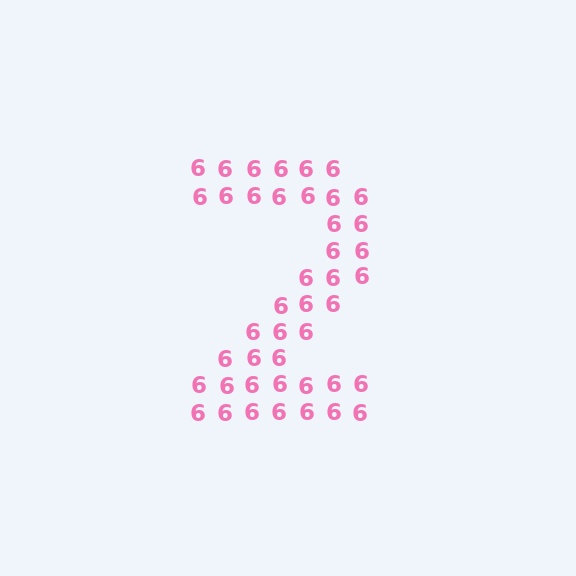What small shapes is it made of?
It is made of small digit 6's.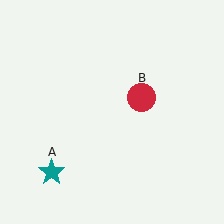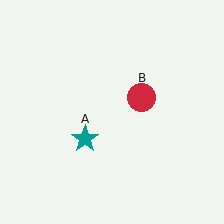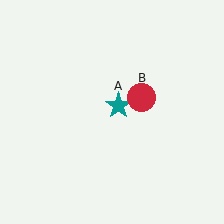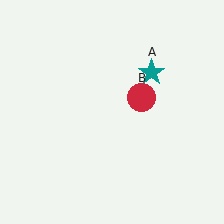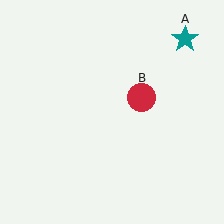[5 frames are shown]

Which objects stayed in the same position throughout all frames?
Red circle (object B) remained stationary.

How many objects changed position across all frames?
1 object changed position: teal star (object A).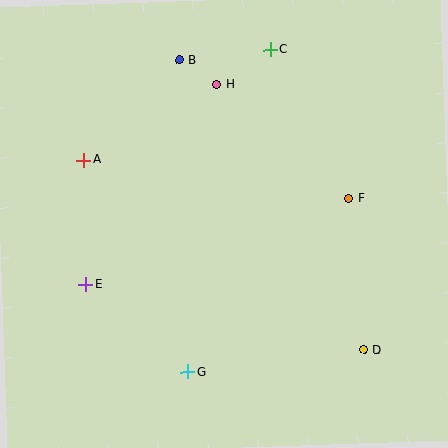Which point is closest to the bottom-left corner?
Point E is closest to the bottom-left corner.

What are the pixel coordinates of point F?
Point F is at (349, 198).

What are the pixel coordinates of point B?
Point B is at (180, 60).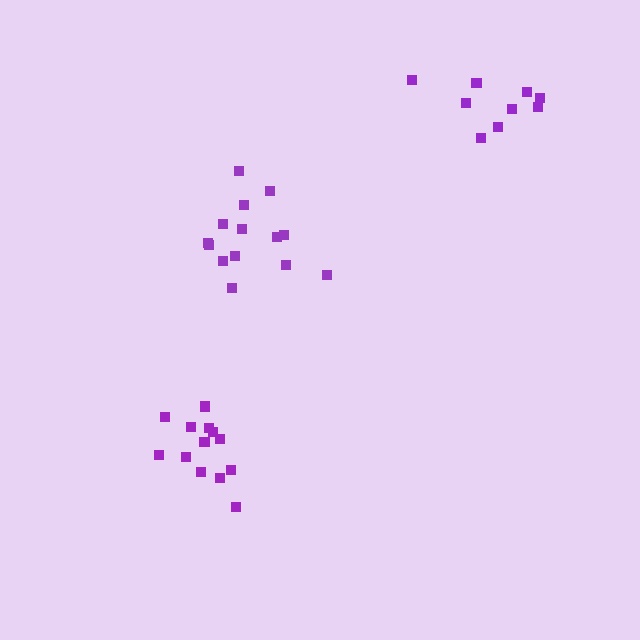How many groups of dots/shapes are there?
There are 3 groups.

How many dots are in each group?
Group 1: 14 dots, Group 2: 9 dots, Group 3: 13 dots (36 total).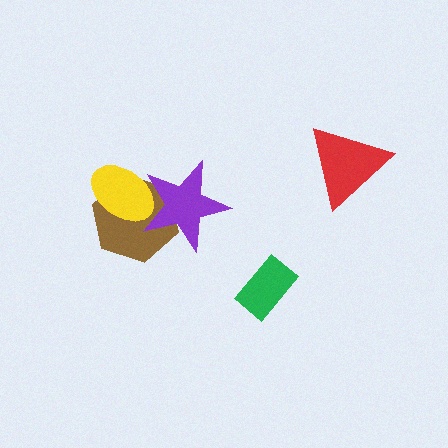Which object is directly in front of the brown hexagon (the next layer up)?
The yellow ellipse is directly in front of the brown hexagon.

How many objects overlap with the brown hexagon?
2 objects overlap with the brown hexagon.